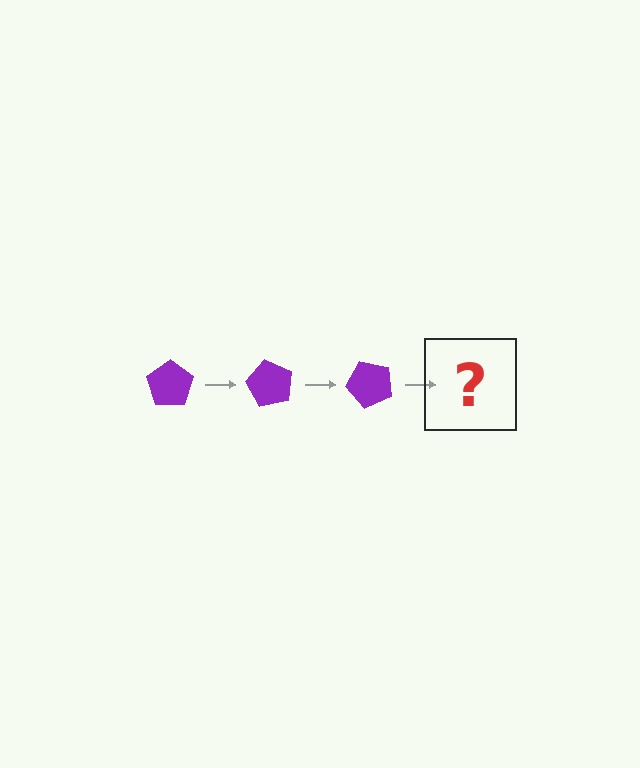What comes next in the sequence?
The next element should be a purple pentagon rotated 180 degrees.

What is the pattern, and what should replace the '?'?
The pattern is that the pentagon rotates 60 degrees each step. The '?' should be a purple pentagon rotated 180 degrees.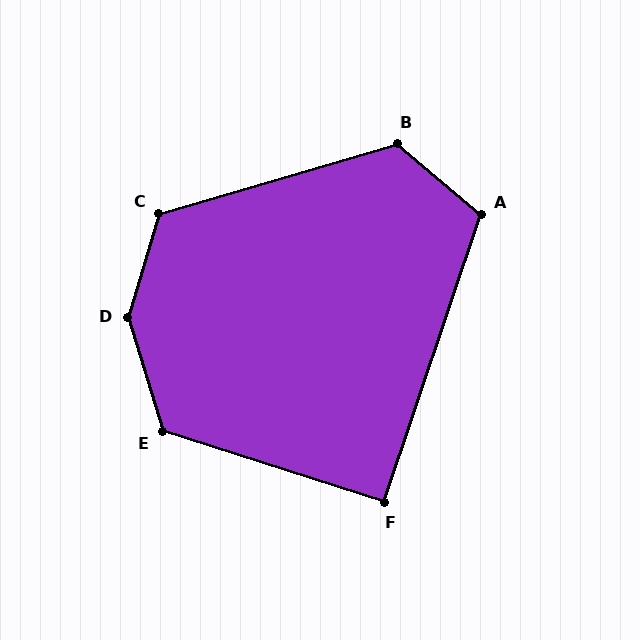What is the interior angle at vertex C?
Approximately 124 degrees (obtuse).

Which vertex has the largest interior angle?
D, at approximately 146 degrees.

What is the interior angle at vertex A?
Approximately 112 degrees (obtuse).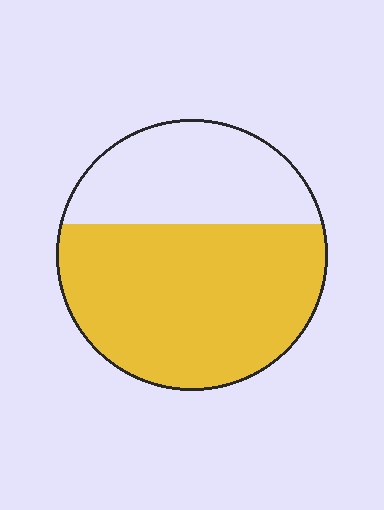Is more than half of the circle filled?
Yes.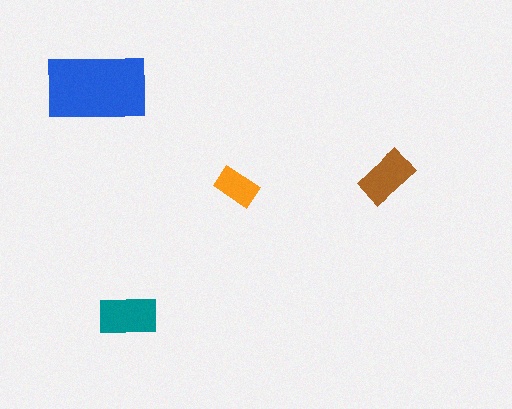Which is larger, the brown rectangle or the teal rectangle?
The teal one.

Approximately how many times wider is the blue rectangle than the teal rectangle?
About 2 times wider.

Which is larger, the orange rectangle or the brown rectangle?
The brown one.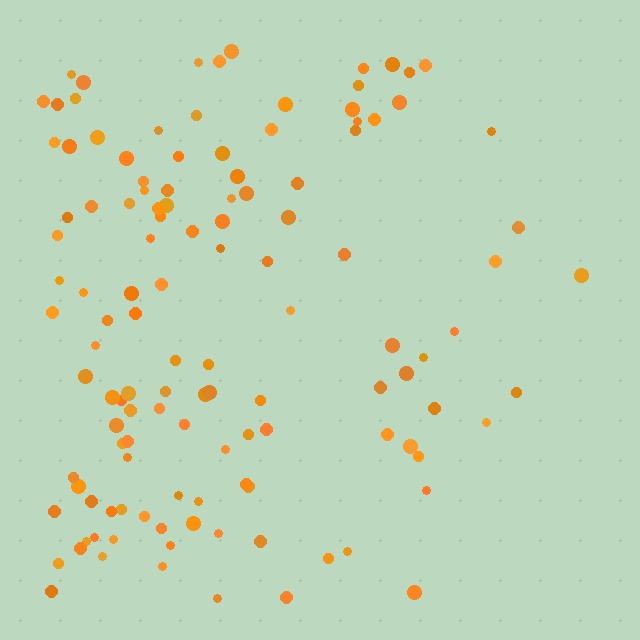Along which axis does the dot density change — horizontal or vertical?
Horizontal.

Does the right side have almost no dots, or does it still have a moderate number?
Still a moderate number, just noticeably fewer than the left.